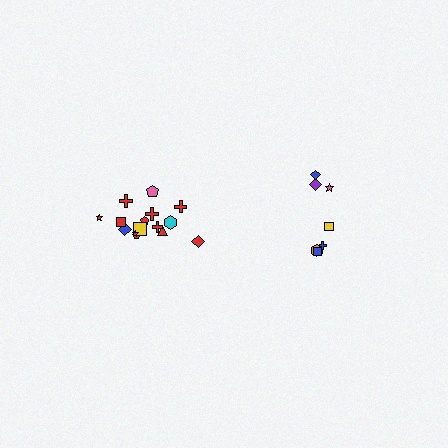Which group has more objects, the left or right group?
The left group.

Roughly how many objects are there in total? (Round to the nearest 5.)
Roughly 20 objects in total.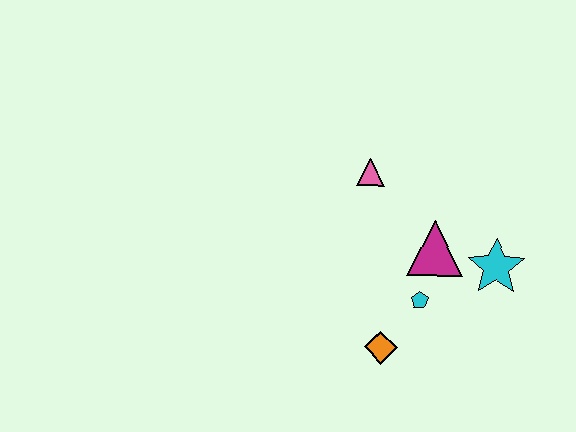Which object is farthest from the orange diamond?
The pink triangle is farthest from the orange diamond.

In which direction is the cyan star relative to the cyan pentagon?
The cyan star is to the right of the cyan pentagon.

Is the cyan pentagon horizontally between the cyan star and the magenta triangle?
No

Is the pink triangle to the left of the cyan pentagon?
Yes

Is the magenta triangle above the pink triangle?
No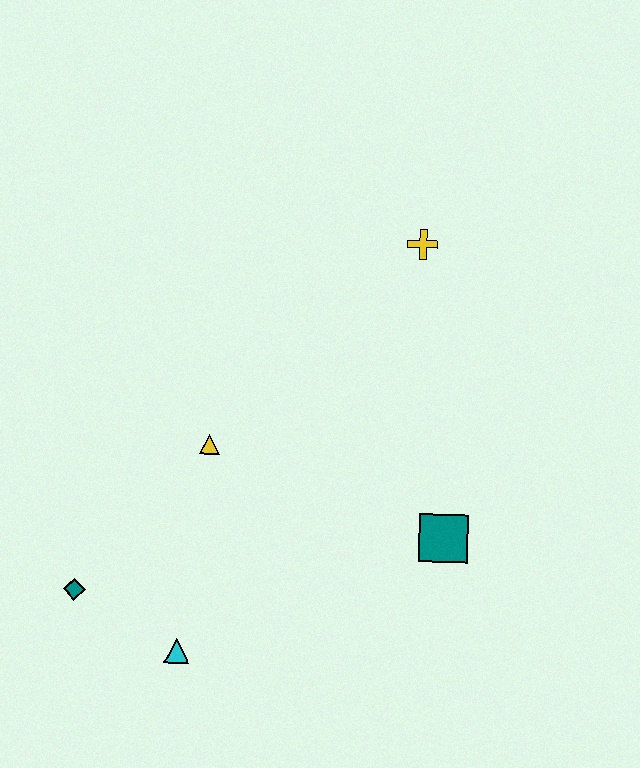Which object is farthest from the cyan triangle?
The yellow cross is farthest from the cyan triangle.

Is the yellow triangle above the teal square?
Yes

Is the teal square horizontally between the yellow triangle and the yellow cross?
No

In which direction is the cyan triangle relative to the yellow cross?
The cyan triangle is below the yellow cross.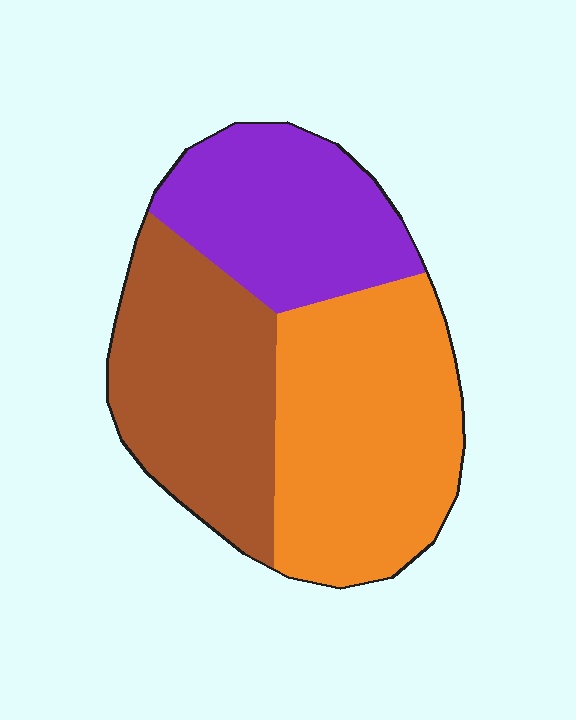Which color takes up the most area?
Orange, at roughly 40%.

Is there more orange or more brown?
Orange.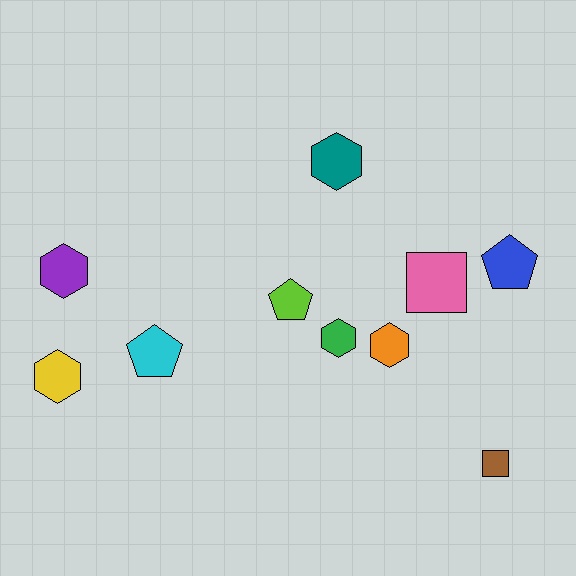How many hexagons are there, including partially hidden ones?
There are 5 hexagons.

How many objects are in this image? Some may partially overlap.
There are 10 objects.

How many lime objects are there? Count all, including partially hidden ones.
There is 1 lime object.